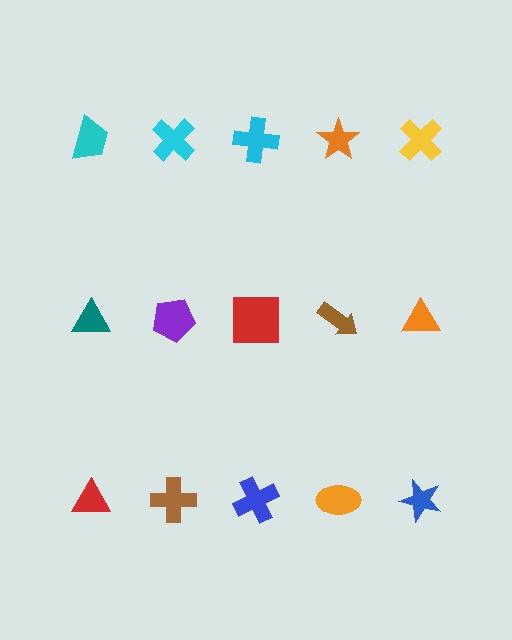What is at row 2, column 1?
A teal triangle.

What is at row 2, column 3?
A red square.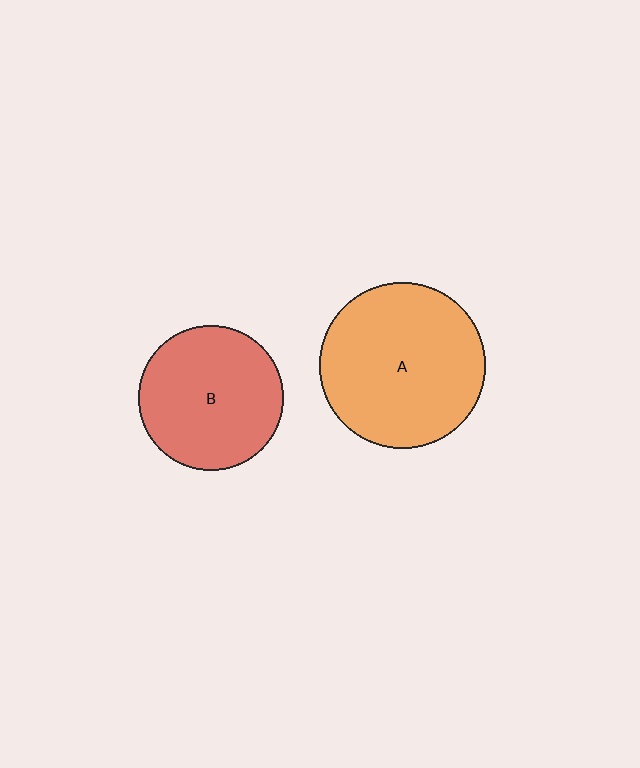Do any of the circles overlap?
No, none of the circles overlap.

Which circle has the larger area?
Circle A (orange).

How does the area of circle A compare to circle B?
Approximately 1.3 times.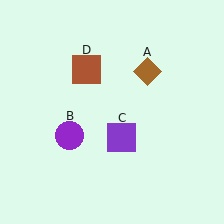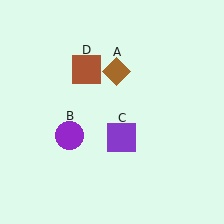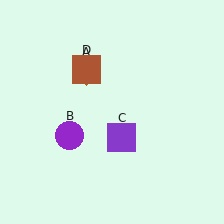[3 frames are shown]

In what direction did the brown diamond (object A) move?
The brown diamond (object A) moved left.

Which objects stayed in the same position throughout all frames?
Purple circle (object B) and purple square (object C) and brown square (object D) remained stationary.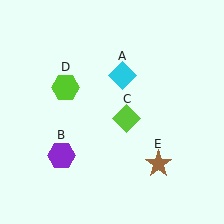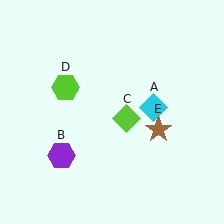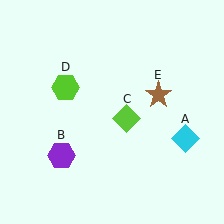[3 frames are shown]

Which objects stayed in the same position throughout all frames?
Purple hexagon (object B) and lime diamond (object C) and lime hexagon (object D) remained stationary.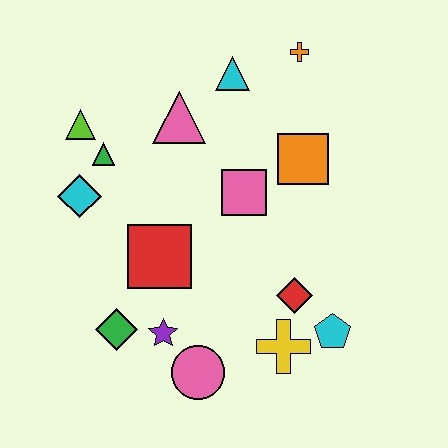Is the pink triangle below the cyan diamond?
No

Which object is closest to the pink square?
The orange square is closest to the pink square.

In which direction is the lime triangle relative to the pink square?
The lime triangle is to the left of the pink square.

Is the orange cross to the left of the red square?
No